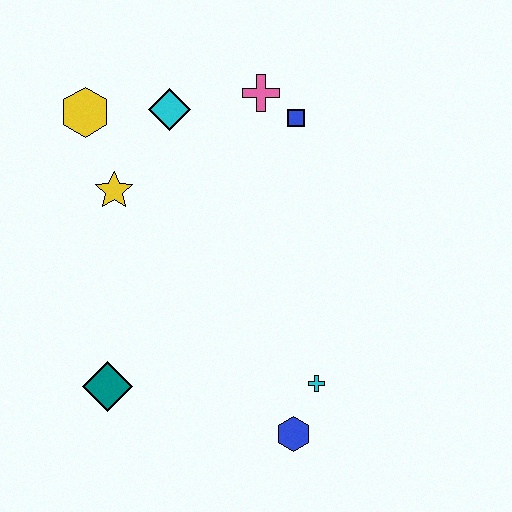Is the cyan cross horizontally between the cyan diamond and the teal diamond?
No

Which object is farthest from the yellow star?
The blue hexagon is farthest from the yellow star.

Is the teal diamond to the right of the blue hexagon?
No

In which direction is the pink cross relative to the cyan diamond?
The pink cross is to the right of the cyan diamond.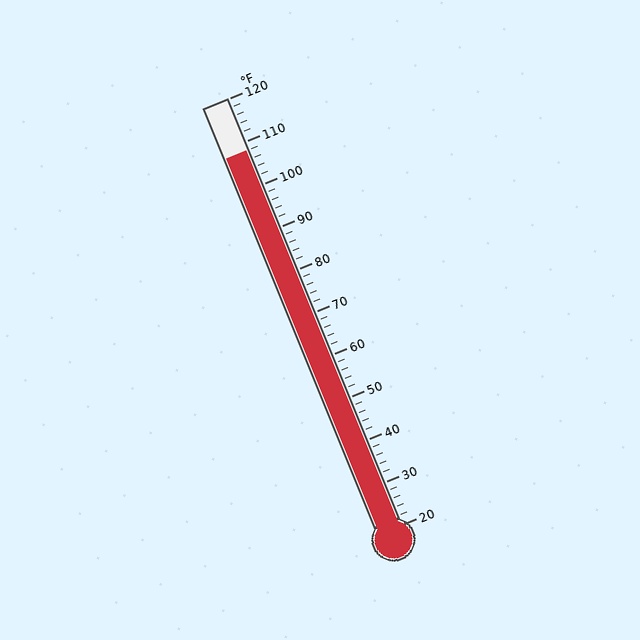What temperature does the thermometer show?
The thermometer shows approximately 108°F.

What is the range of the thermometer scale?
The thermometer scale ranges from 20°F to 120°F.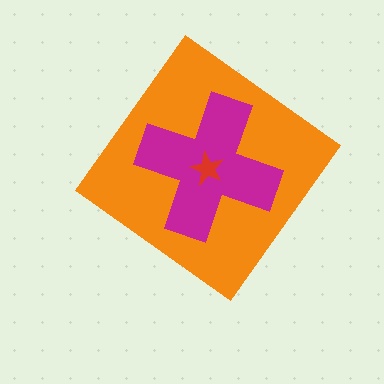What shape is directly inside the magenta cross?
The red star.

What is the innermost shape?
The red star.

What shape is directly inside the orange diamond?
The magenta cross.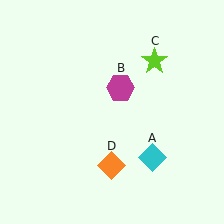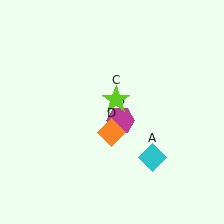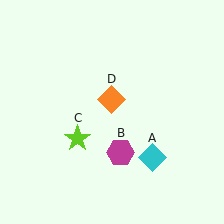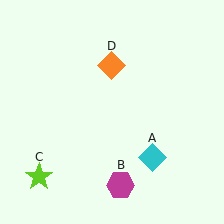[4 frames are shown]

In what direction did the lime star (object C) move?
The lime star (object C) moved down and to the left.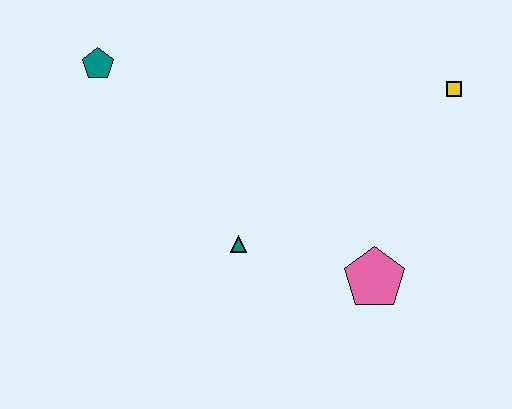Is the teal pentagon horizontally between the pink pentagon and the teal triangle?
No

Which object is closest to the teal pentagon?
The teal triangle is closest to the teal pentagon.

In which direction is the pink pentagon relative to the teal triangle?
The pink pentagon is to the right of the teal triangle.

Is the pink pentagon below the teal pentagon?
Yes